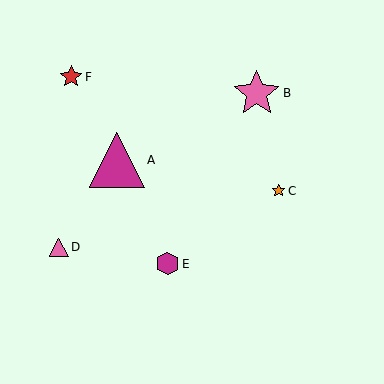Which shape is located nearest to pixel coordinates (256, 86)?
The pink star (labeled B) at (257, 93) is nearest to that location.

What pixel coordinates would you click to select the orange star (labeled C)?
Click at (279, 191) to select the orange star C.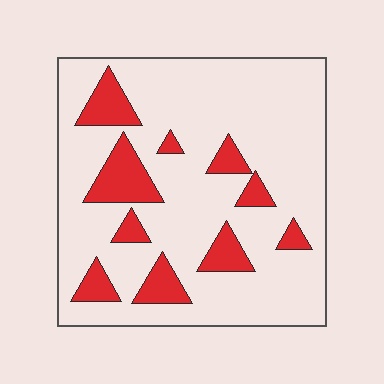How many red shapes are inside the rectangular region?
10.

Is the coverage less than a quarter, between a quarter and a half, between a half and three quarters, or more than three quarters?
Less than a quarter.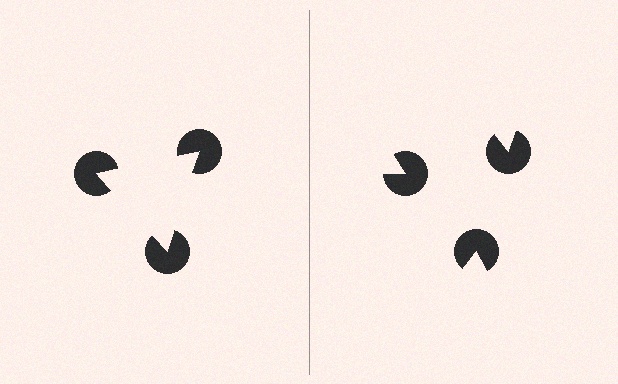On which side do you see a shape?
An illusory triangle appears on the left side. On the right side the wedge cuts are rotated, so no coherent shape forms.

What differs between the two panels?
The pac-man discs are positioned identically on both sides; only the wedge orientations differ. On the left they align to a triangle; on the right they are misaligned.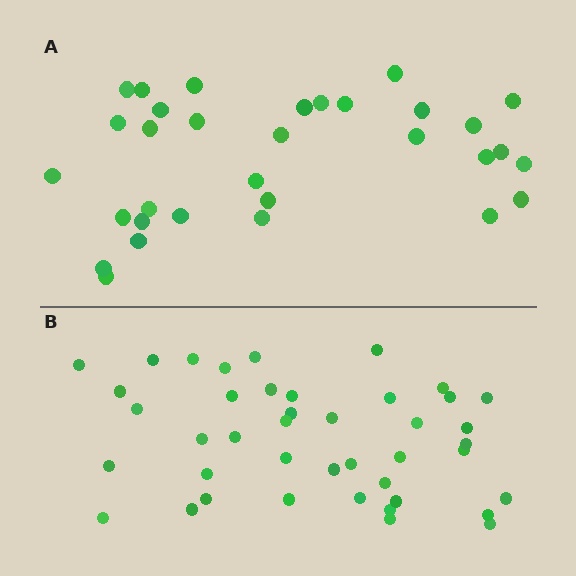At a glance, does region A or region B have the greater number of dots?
Region B (the bottom region) has more dots.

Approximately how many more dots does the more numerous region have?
Region B has roughly 10 or so more dots than region A.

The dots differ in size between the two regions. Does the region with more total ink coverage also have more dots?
No. Region A has more total ink coverage because its dots are larger, but region B actually contains more individual dots. Total area can be misleading — the number of items is what matters here.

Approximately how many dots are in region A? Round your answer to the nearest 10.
About 30 dots. (The exact count is 32, which rounds to 30.)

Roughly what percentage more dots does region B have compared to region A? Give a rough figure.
About 30% more.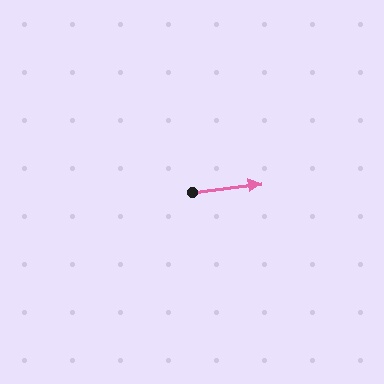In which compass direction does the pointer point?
East.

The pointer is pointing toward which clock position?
Roughly 3 o'clock.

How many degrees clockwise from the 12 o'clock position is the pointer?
Approximately 83 degrees.